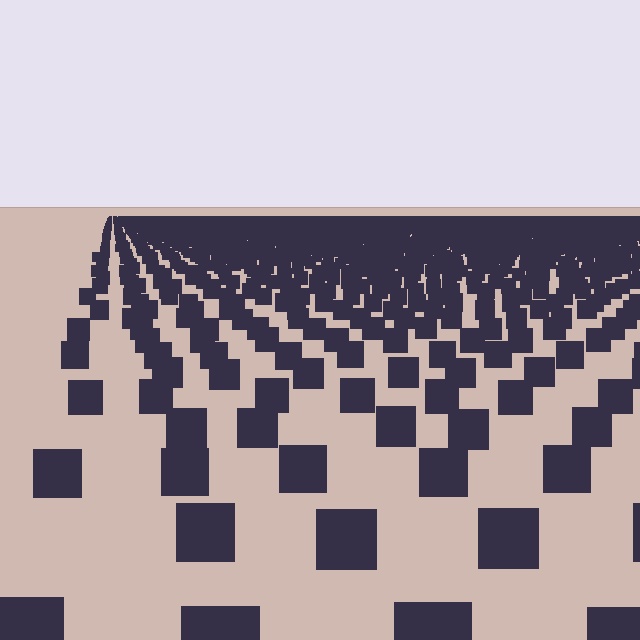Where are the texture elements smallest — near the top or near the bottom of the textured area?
Near the top.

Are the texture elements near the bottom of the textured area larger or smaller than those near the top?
Larger. Near the bottom, elements are closer to the viewer and appear at a bigger on-screen size.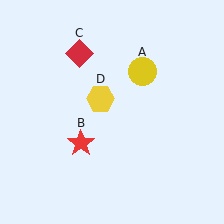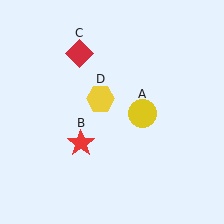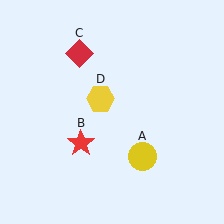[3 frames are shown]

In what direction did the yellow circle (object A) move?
The yellow circle (object A) moved down.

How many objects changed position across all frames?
1 object changed position: yellow circle (object A).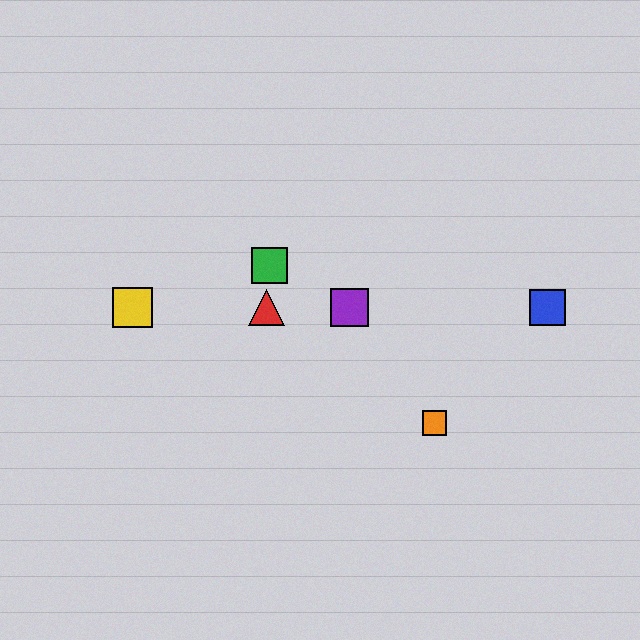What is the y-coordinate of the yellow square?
The yellow square is at y≈307.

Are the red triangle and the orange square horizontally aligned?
No, the red triangle is at y≈307 and the orange square is at y≈423.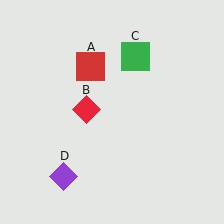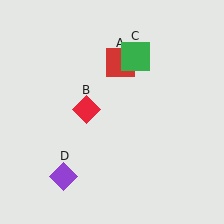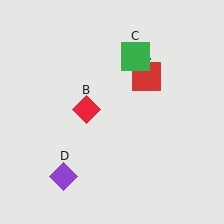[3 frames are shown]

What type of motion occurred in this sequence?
The red square (object A) rotated clockwise around the center of the scene.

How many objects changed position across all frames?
1 object changed position: red square (object A).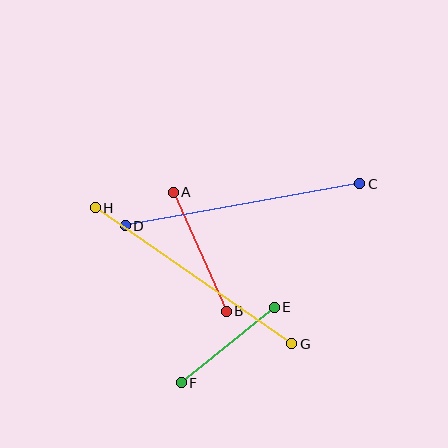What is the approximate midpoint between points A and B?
The midpoint is at approximately (200, 252) pixels.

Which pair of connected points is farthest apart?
Points G and H are farthest apart.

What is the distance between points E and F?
The distance is approximately 120 pixels.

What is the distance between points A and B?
The distance is approximately 130 pixels.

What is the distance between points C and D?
The distance is approximately 238 pixels.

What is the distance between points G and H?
The distance is approximately 239 pixels.